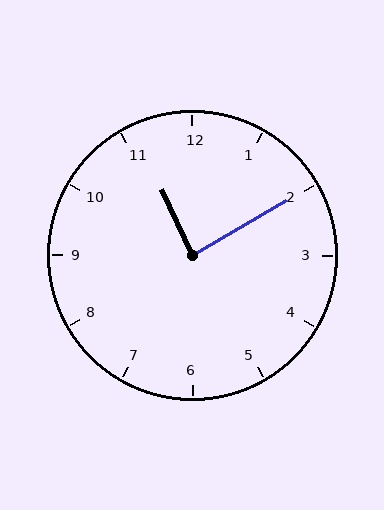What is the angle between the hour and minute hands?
Approximately 85 degrees.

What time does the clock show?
11:10.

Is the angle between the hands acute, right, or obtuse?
It is right.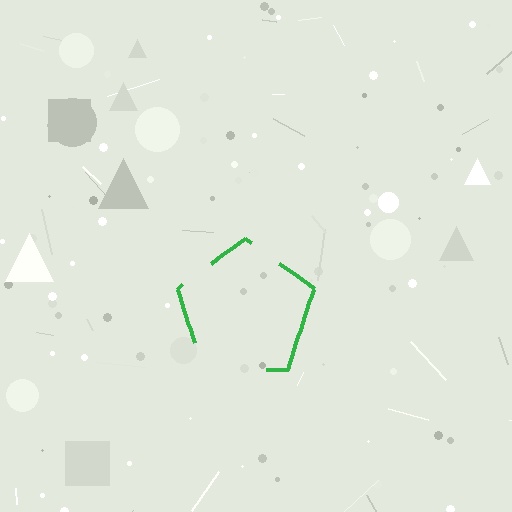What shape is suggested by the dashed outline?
The dashed outline suggests a pentagon.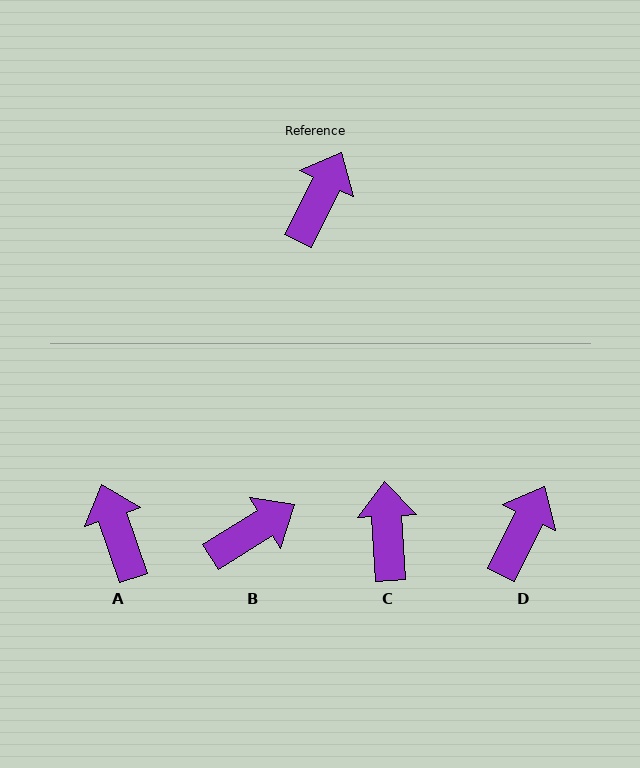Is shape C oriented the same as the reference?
No, it is off by about 29 degrees.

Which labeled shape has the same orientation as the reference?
D.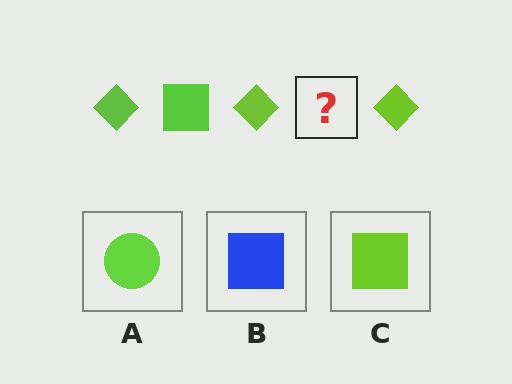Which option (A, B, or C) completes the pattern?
C.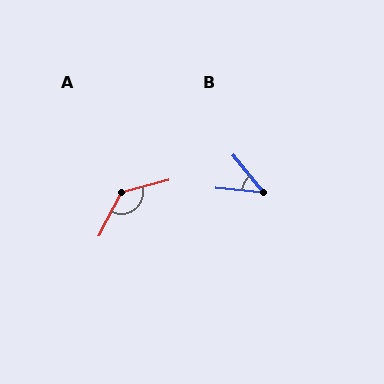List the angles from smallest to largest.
B (45°), A (132°).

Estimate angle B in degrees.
Approximately 45 degrees.